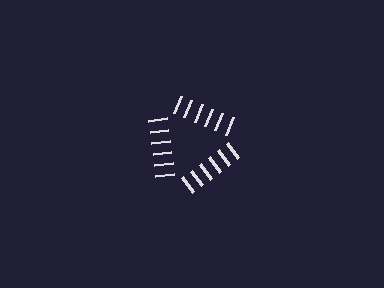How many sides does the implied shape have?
3 sides — the line-ends trace a triangle.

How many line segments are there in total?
18 — 6 along each of the 3 edges.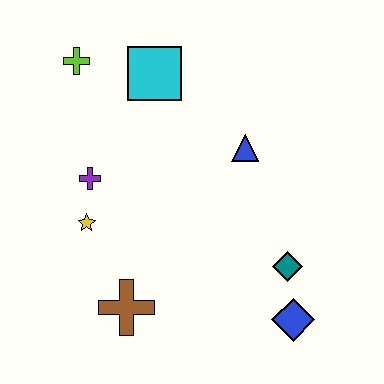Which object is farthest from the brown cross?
The lime cross is farthest from the brown cross.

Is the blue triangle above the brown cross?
Yes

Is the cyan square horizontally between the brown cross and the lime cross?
No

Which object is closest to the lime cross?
The cyan square is closest to the lime cross.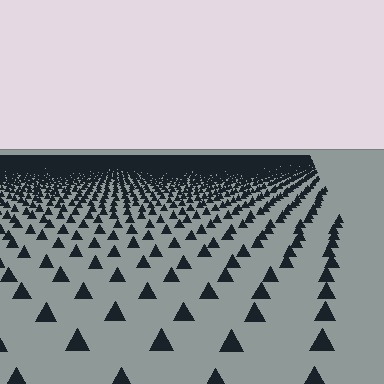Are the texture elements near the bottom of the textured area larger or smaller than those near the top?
Larger. Near the bottom, elements are closer to the viewer and appear at a bigger on-screen size.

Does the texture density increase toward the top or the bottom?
Density increases toward the top.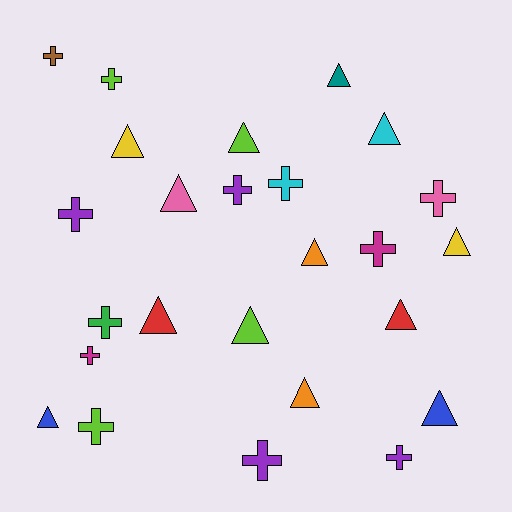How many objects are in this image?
There are 25 objects.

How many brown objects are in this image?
There is 1 brown object.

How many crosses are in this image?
There are 12 crosses.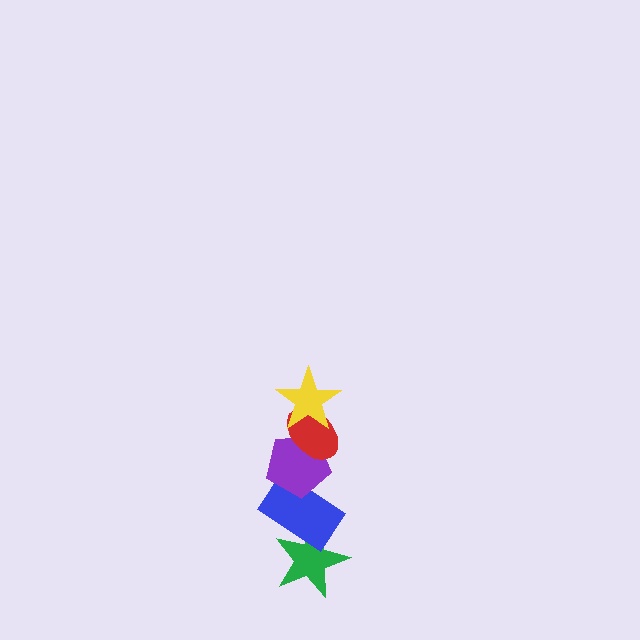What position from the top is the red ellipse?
The red ellipse is 2nd from the top.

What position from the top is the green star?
The green star is 5th from the top.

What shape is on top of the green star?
The blue rectangle is on top of the green star.